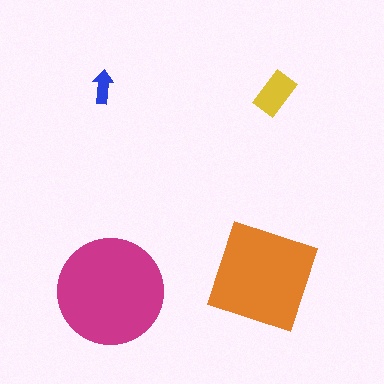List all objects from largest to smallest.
The magenta circle, the orange diamond, the yellow rectangle, the blue arrow.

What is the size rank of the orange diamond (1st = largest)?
2nd.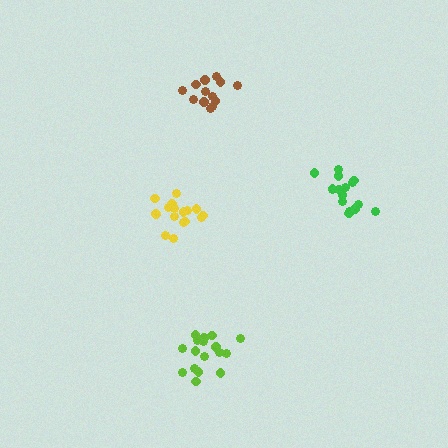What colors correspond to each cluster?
The clusters are colored: brown, lime, yellow, green.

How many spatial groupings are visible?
There are 4 spatial groupings.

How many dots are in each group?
Group 1: 13 dots, Group 2: 17 dots, Group 3: 17 dots, Group 4: 16 dots (63 total).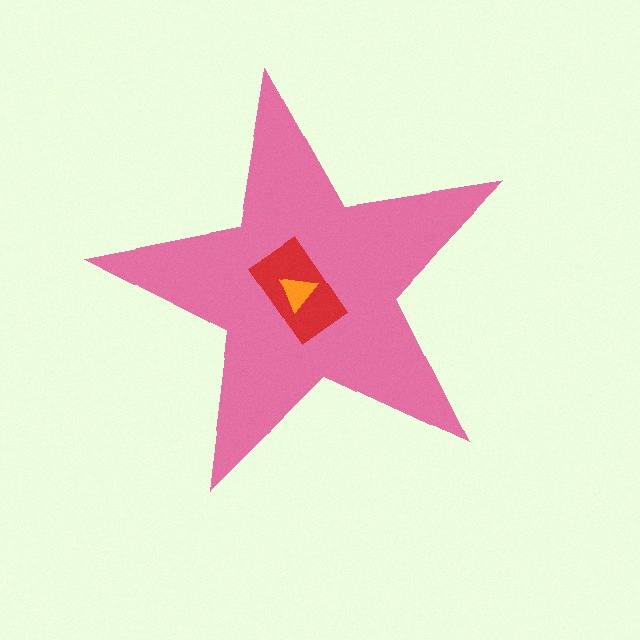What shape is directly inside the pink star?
The red rectangle.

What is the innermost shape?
The orange triangle.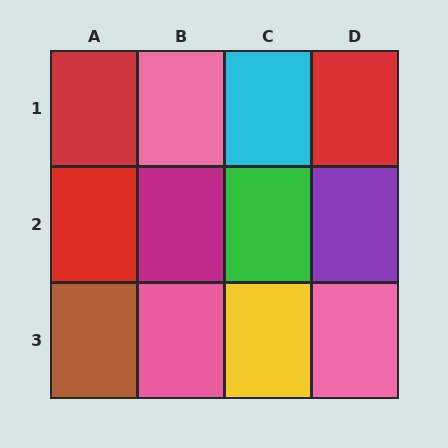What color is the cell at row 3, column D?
Pink.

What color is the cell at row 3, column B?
Pink.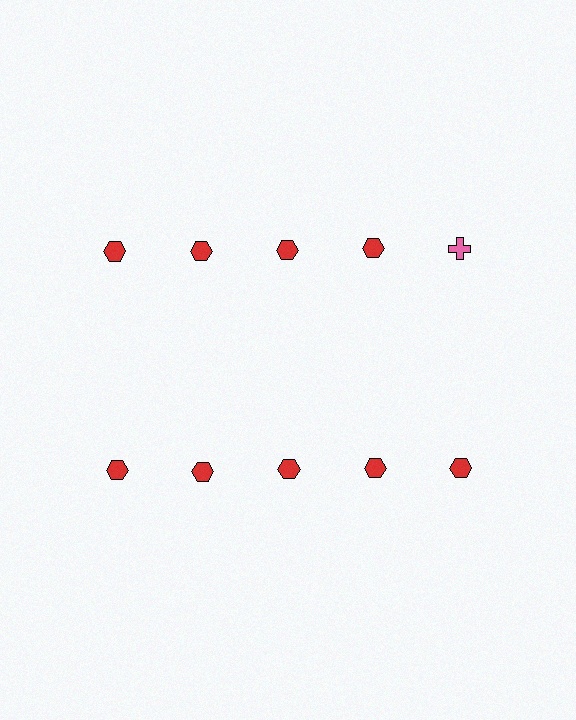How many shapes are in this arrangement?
There are 10 shapes arranged in a grid pattern.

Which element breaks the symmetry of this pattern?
The pink cross in the top row, rightmost column breaks the symmetry. All other shapes are red hexagons.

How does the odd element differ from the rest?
It differs in both color (pink instead of red) and shape (cross instead of hexagon).